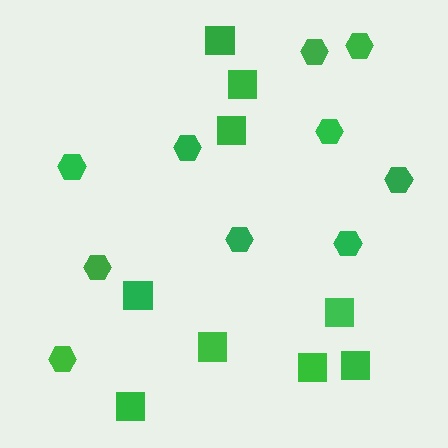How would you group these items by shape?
There are 2 groups: one group of squares (9) and one group of hexagons (10).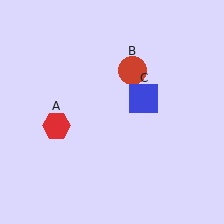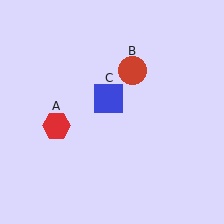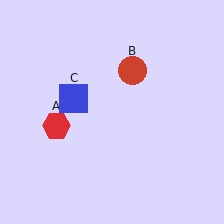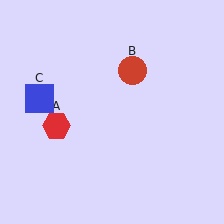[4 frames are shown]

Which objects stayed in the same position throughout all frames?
Red hexagon (object A) and red circle (object B) remained stationary.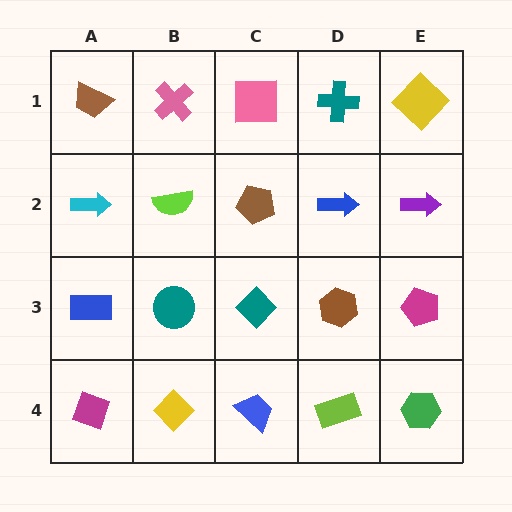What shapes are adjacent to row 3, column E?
A purple arrow (row 2, column E), a green hexagon (row 4, column E), a brown hexagon (row 3, column D).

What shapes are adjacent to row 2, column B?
A pink cross (row 1, column B), a teal circle (row 3, column B), a cyan arrow (row 2, column A), a brown pentagon (row 2, column C).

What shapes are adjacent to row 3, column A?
A cyan arrow (row 2, column A), a magenta diamond (row 4, column A), a teal circle (row 3, column B).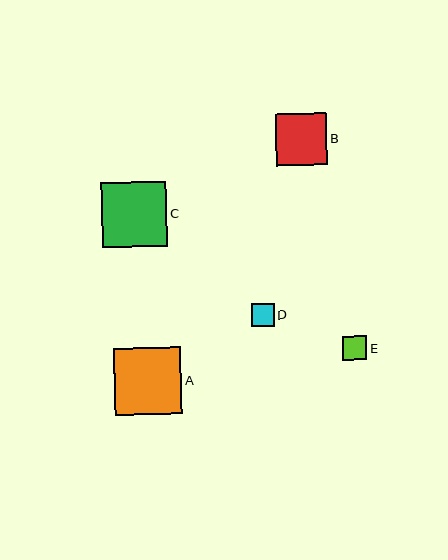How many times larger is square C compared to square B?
Square C is approximately 1.3 times the size of square B.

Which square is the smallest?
Square D is the smallest with a size of approximately 23 pixels.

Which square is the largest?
Square A is the largest with a size of approximately 67 pixels.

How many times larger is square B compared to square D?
Square B is approximately 2.2 times the size of square D.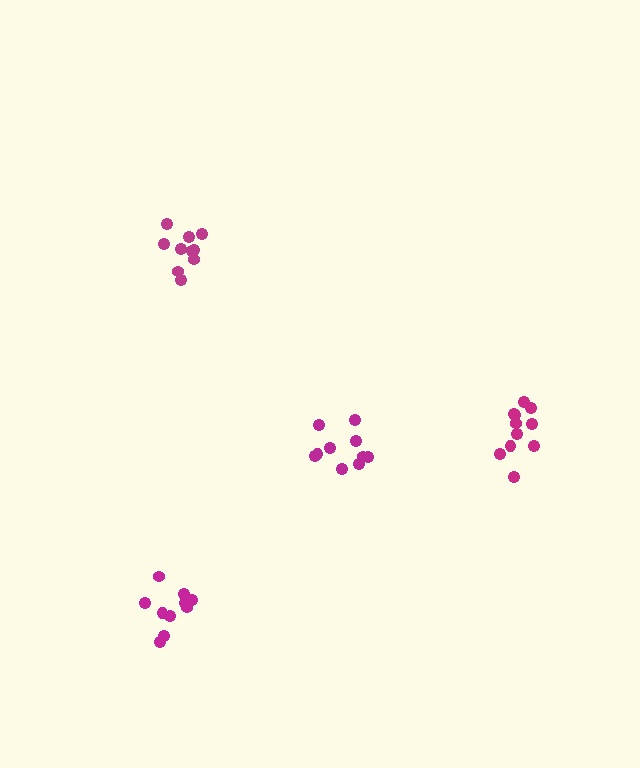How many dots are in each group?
Group 1: 10 dots, Group 2: 10 dots, Group 3: 11 dots, Group 4: 10 dots (41 total).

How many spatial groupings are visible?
There are 4 spatial groupings.